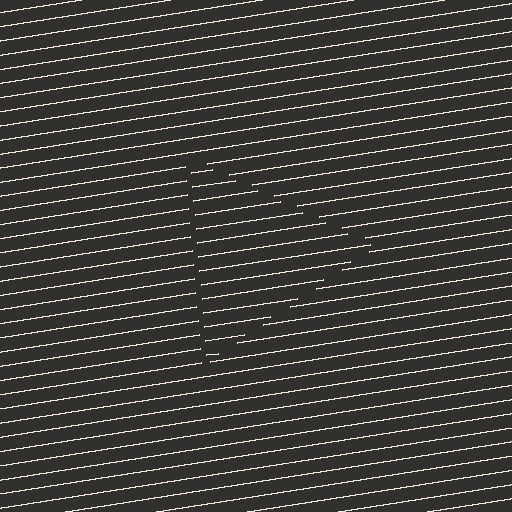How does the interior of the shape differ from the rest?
The interior of the shape contains the same grating, shifted by half a period — the contour is defined by the phase discontinuity where line-ends from the inner and outer gratings abut.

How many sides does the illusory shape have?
3 sides — the line-ends trace a triangle.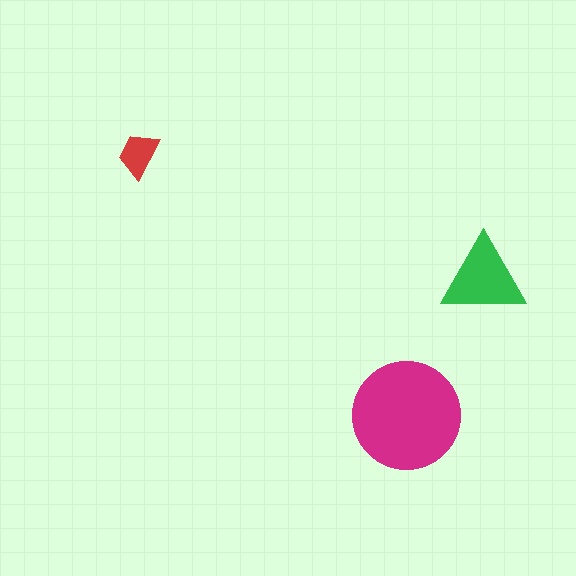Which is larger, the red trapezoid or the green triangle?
The green triangle.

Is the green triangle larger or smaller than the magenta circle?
Smaller.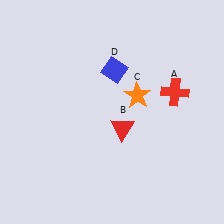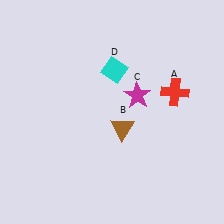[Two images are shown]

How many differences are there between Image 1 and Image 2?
There are 3 differences between the two images.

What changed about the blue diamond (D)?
In Image 1, D is blue. In Image 2, it changed to cyan.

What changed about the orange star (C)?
In Image 1, C is orange. In Image 2, it changed to magenta.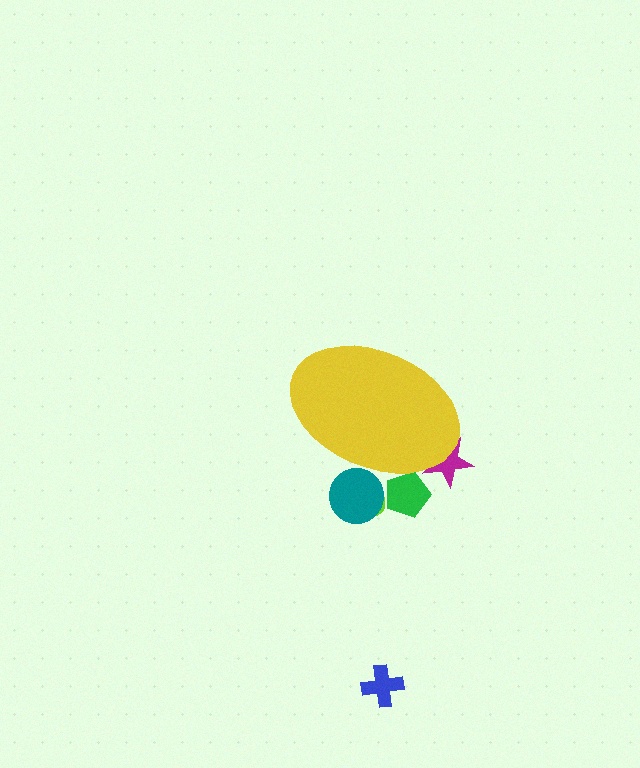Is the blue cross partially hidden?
No, the blue cross is fully visible.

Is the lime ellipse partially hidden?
Yes, the lime ellipse is partially hidden behind the yellow ellipse.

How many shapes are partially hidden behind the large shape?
4 shapes are partially hidden.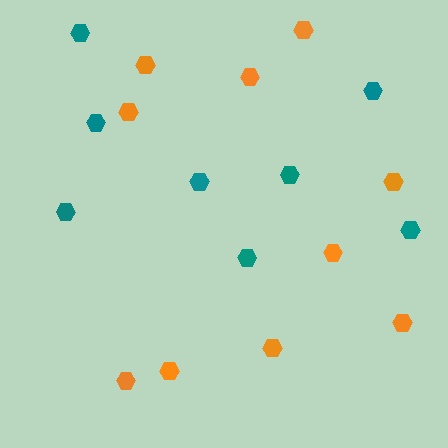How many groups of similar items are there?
There are 2 groups: one group of orange hexagons (10) and one group of teal hexagons (8).